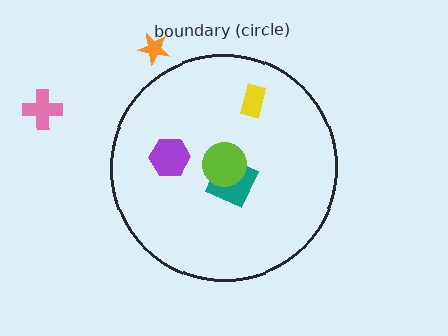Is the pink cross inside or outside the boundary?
Outside.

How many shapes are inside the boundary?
4 inside, 2 outside.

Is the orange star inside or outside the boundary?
Outside.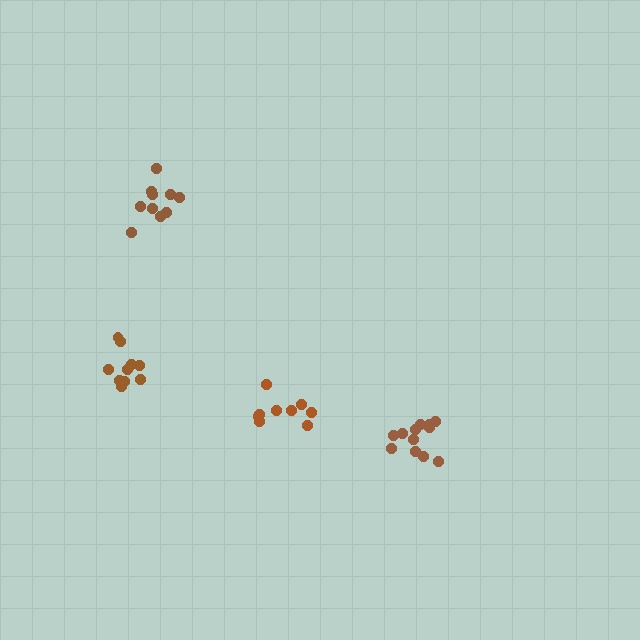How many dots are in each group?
Group 1: 12 dots, Group 2: 9 dots, Group 3: 10 dots, Group 4: 10 dots (41 total).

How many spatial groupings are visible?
There are 4 spatial groupings.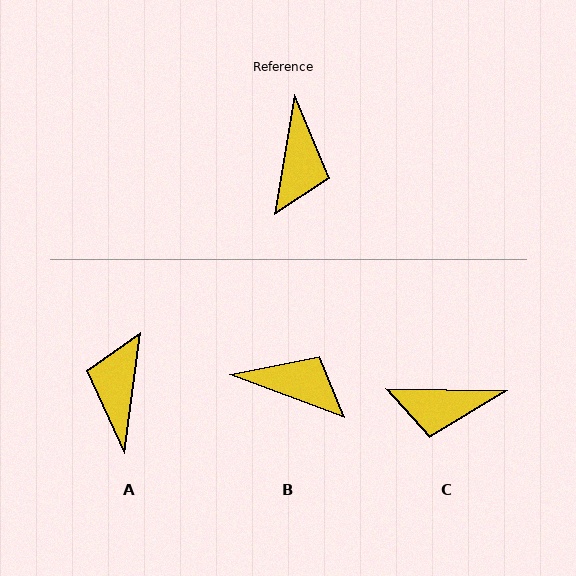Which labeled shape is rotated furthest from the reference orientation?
A, about 178 degrees away.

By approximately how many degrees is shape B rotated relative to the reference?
Approximately 79 degrees counter-clockwise.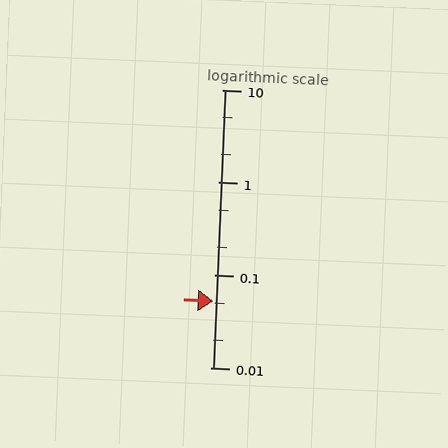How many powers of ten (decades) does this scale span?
The scale spans 3 decades, from 0.01 to 10.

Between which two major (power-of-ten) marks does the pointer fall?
The pointer is between 0.01 and 0.1.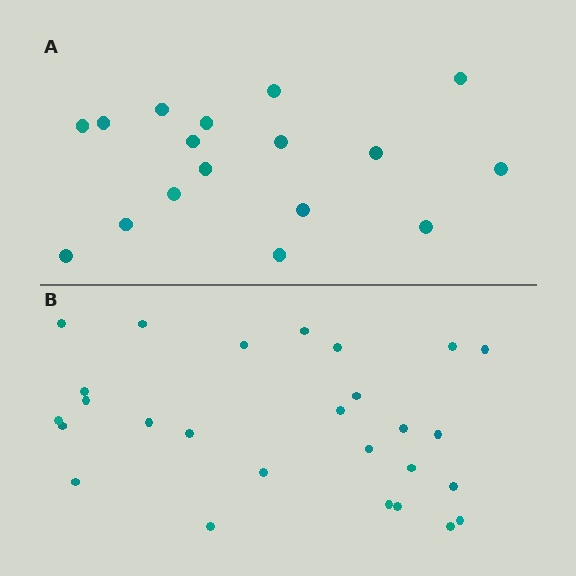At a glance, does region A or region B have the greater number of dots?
Region B (the bottom region) has more dots.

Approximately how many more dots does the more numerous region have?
Region B has roughly 10 or so more dots than region A.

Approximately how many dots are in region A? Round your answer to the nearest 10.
About 20 dots. (The exact count is 17, which rounds to 20.)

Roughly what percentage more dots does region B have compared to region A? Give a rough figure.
About 60% more.